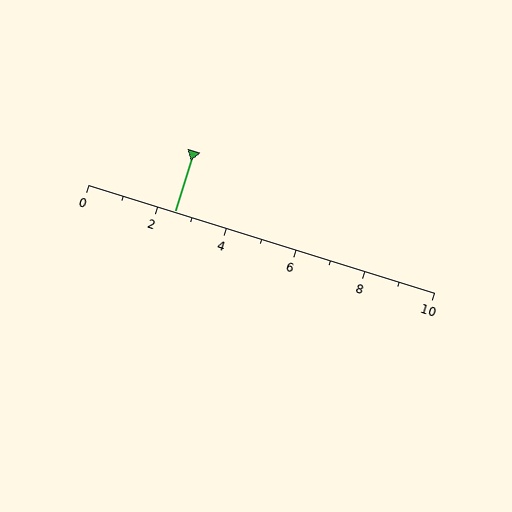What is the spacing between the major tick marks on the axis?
The major ticks are spaced 2 apart.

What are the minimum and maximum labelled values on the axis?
The axis runs from 0 to 10.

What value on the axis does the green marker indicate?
The marker indicates approximately 2.5.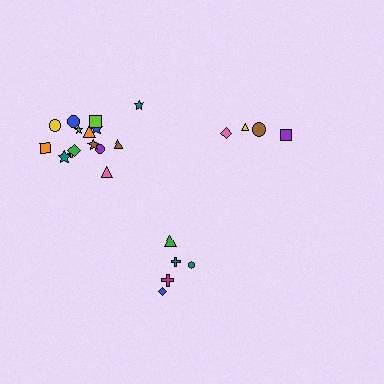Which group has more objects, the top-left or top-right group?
The top-left group.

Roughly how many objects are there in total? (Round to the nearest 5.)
Roughly 25 objects in total.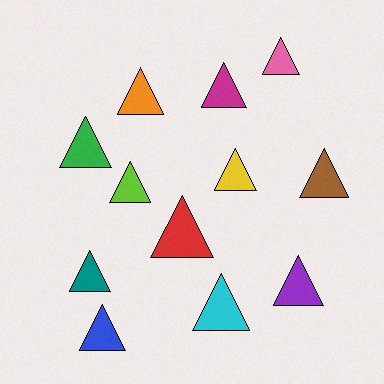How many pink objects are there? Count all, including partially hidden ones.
There is 1 pink object.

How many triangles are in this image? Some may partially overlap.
There are 12 triangles.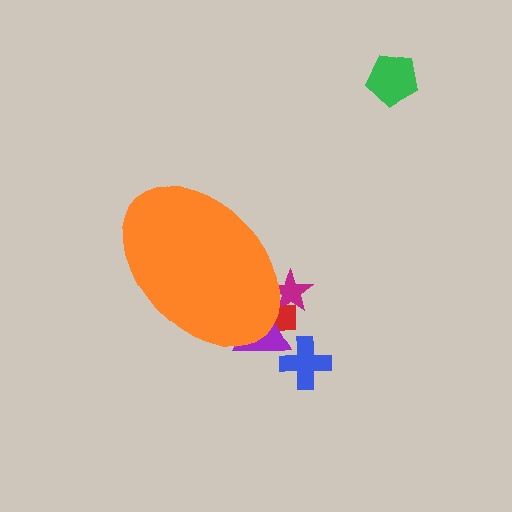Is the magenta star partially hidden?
Yes, the magenta star is partially hidden behind the orange ellipse.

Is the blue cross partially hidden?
No, the blue cross is fully visible.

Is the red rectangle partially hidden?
Yes, the red rectangle is partially hidden behind the orange ellipse.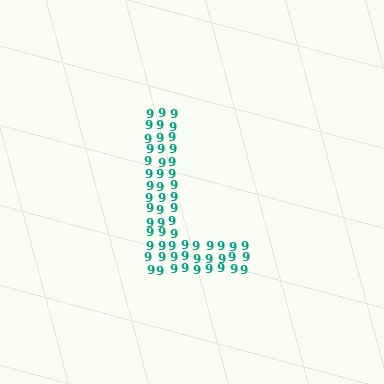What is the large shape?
The large shape is the letter L.